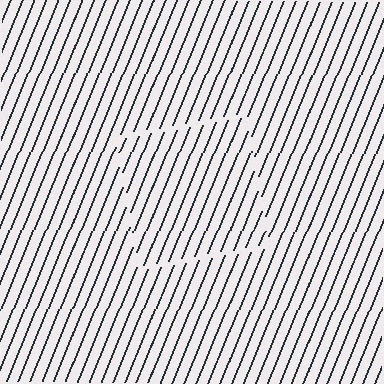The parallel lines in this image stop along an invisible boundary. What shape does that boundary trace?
An illusory square. The interior of the shape contains the same grating, shifted by half a period — the contour is defined by the phase discontinuity where line-ends from the inner and outer gratings abut.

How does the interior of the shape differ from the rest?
The interior of the shape contains the same grating, shifted by half a period — the contour is defined by the phase discontinuity where line-ends from the inner and outer gratings abut.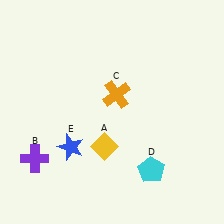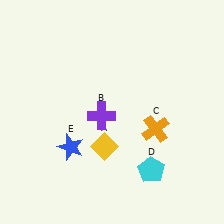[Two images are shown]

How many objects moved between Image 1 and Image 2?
2 objects moved between the two images.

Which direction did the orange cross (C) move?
The orange cross (C) moved right.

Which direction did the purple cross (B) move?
The purple cross (B) moved right.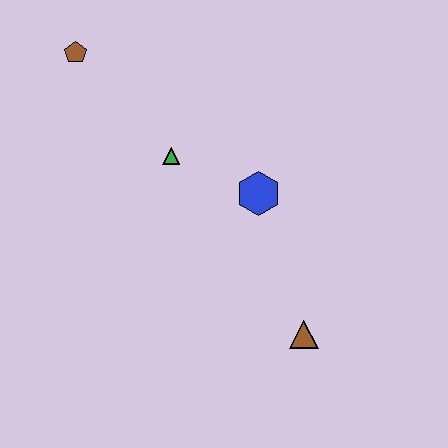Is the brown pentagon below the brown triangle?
No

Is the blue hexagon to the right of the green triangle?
Yes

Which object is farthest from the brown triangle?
The brown pentagon is farthest from the brown triangle.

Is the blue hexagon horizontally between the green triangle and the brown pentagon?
No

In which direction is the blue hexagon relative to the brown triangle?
The blue hexagon is above the brown triangle.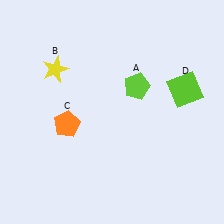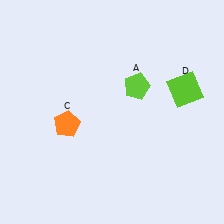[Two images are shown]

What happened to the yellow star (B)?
The yellow star (B) was removed in Image 2. It was in the top-left area of Image 1.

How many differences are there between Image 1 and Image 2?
There is 1 difference between the two images.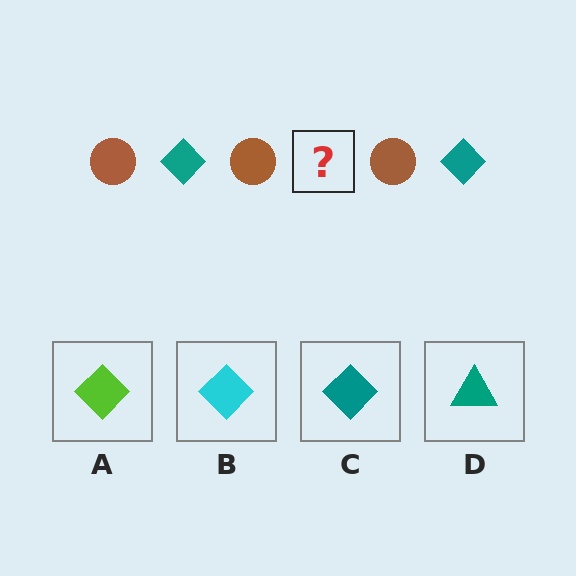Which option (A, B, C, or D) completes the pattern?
C.